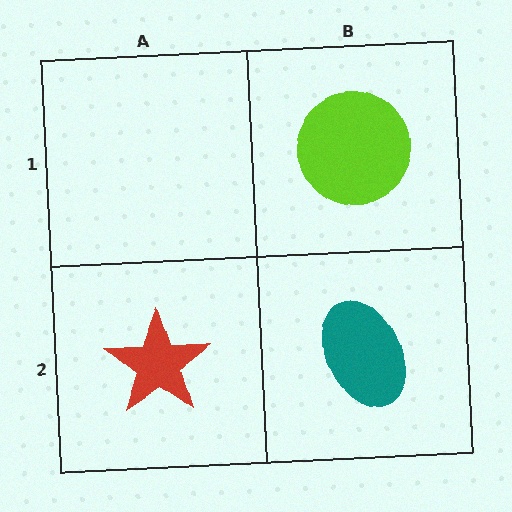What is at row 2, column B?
A teal ellipse.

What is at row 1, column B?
A lime circle.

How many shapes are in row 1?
1 shape.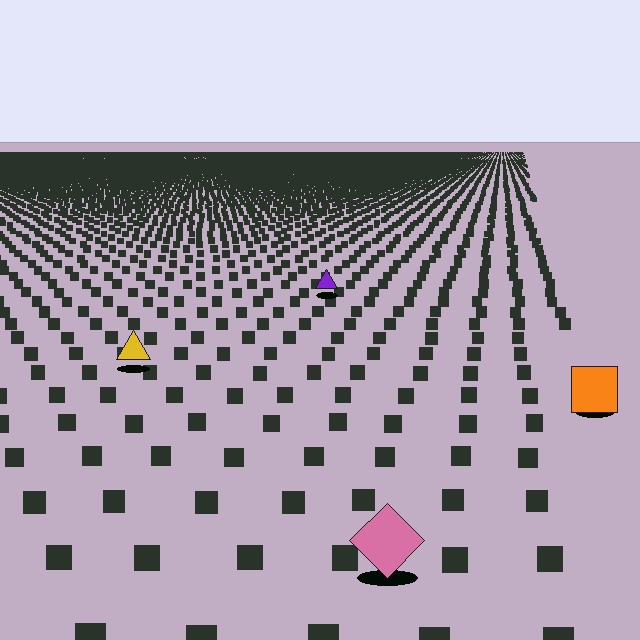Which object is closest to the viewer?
The pink diamond is closest. The texture marks near it are larger and more spread out.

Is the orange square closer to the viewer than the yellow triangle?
Yes. The orange square is closer — you can tell from the texture gradient: the ground texture is coarser near it.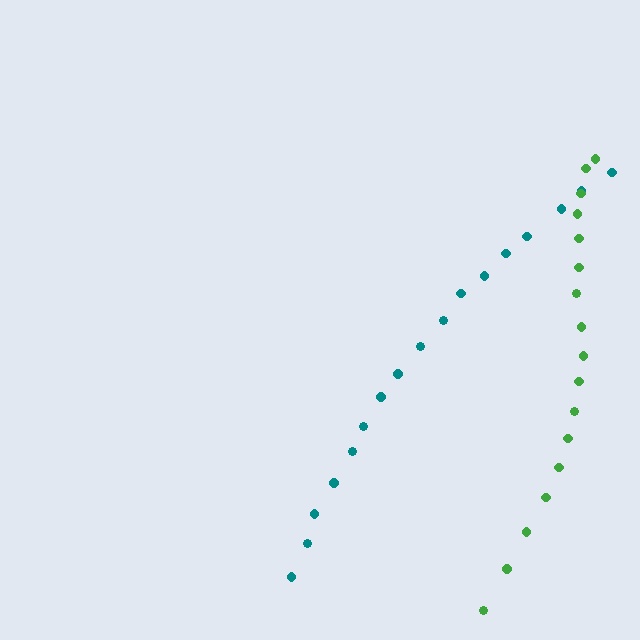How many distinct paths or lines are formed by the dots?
There are 2 distinct paths.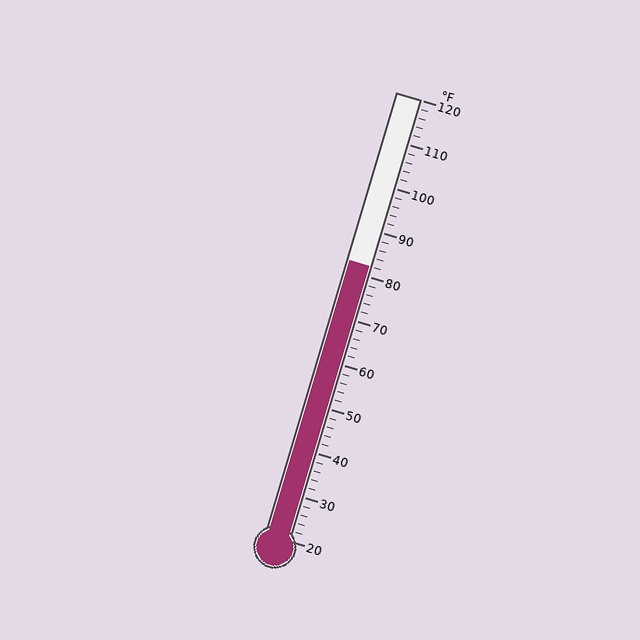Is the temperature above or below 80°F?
The temperature is above 80°F.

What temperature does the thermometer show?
The thermometer shows approximately 82°F.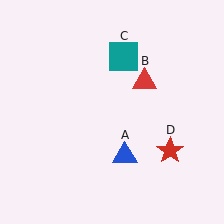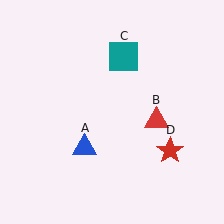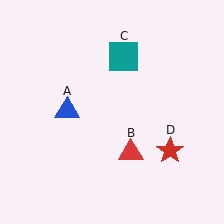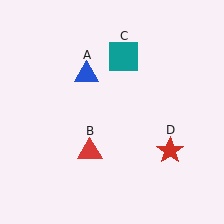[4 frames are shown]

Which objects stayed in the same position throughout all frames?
Teal square (object C) and red star (object D) remained stationary.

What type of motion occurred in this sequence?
The blue triangle (object A), red triangle (object B) rotated clockwise around the center of the scene.